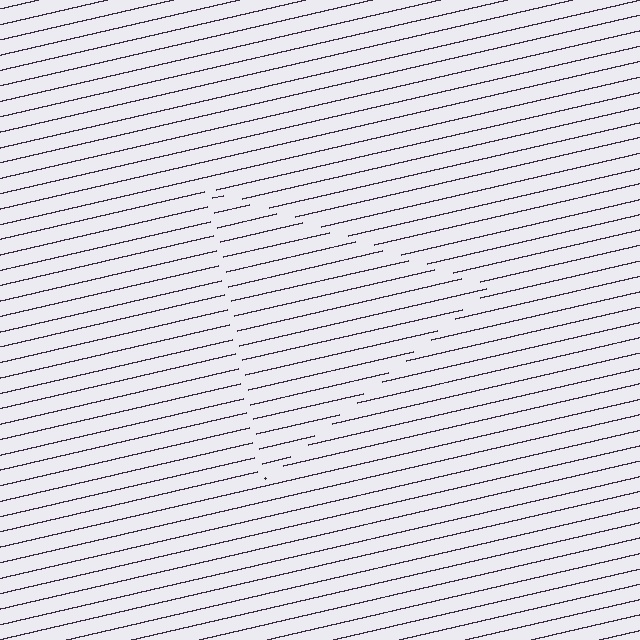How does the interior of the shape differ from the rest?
The interior of the shape contains the same grating, shifted by half a period — the contour is defined by the phase discontinuity where line-ends from the inner and outer gratings abut.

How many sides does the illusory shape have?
3 sides — the line-ends trace a triangle.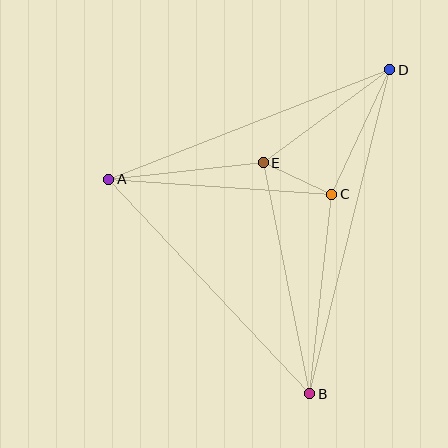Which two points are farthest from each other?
Points B and D are farthest from each other.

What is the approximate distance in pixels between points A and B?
The distance between A and B is approximately 294 pixels.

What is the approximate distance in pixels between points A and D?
The distance between A and D is approximately 301 pixels.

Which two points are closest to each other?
Points C and E are closest to each other.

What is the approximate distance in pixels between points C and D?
The distance between C and D is approximately 138 pixels.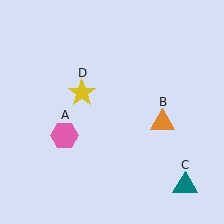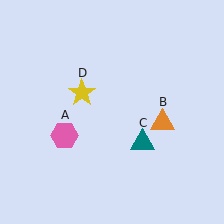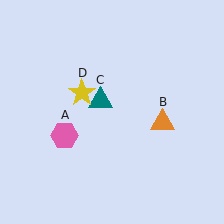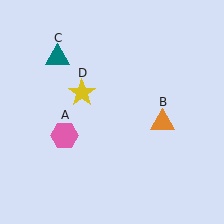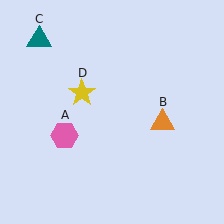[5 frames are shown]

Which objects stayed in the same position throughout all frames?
Pink hexagon (object A) and orange triangle (object B) and yellow star (object D) remained stationary.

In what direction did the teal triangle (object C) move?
The teal triangle (object C) moved up and to the left.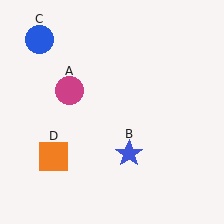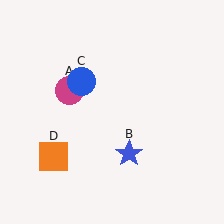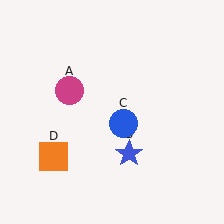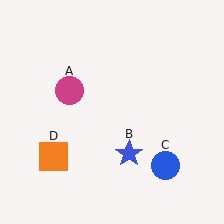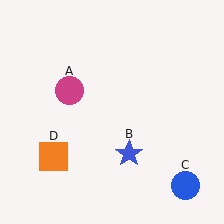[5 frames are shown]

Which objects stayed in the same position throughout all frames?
Magenta circle (object A) and blue star (object B) and orange square (object D) remained stationary.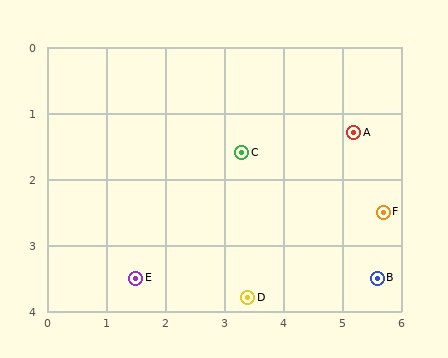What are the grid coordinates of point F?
Point F is at approximately (5.7, 2.5).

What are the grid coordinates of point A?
Point A is at approximately (5.2, 1.3).